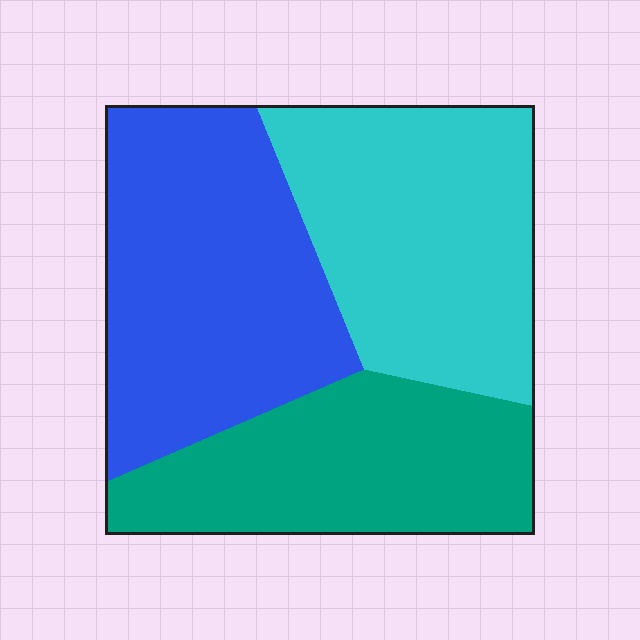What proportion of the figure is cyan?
Cyan takes up between a quarter and a half of the figure.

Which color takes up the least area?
Teal, at roughly 30%.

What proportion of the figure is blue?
Blue covers roughly 35% of the figure.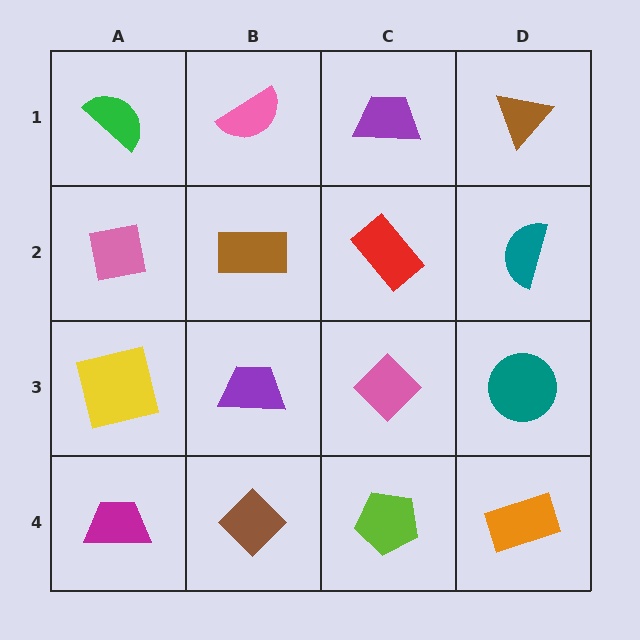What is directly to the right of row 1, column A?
A pink semicircle.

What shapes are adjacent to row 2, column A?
A green semicircle (row 1, column A), a yellow square (row 3, column A), a brown rectangle (row 2, column B).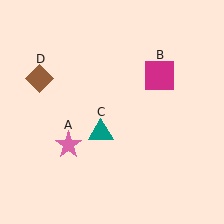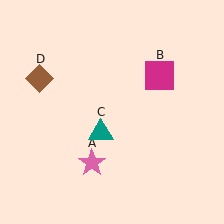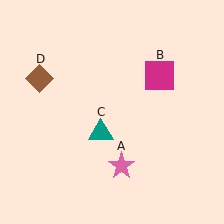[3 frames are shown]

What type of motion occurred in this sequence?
The pink star (object A) rotated counterclockwise around the center of the scene.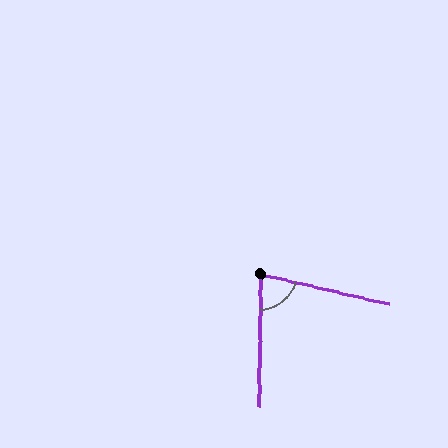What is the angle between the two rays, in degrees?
Approximately 77 degrees.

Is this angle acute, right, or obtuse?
It is acute.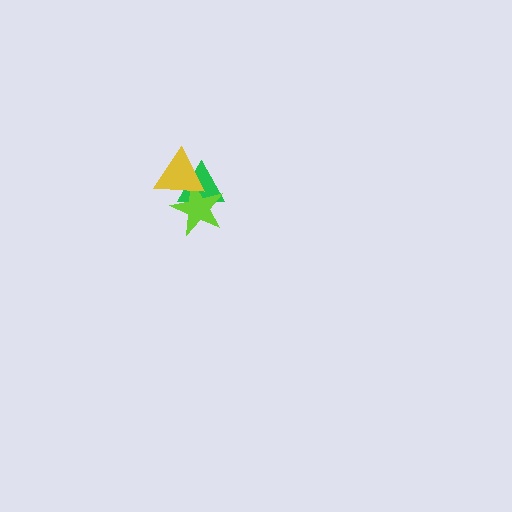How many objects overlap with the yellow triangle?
2 objects overlap with the yellow triangle.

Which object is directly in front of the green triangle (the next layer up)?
The lime star is directly in front of the green triangle.